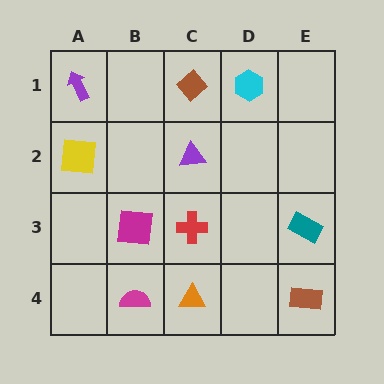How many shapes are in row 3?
3 shapes.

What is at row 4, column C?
An orange triangle.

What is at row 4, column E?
A brown rectangle.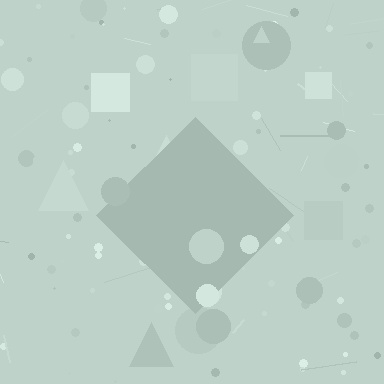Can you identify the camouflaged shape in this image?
The camouflaged shape is a diamond.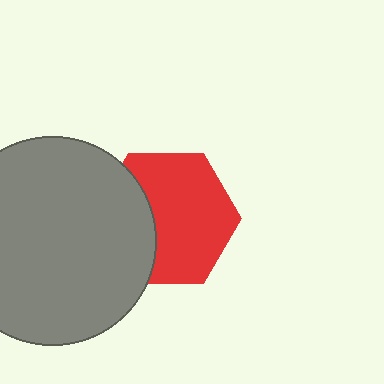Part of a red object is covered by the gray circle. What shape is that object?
It is a hexagon.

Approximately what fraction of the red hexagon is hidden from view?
Roughly 34% of the red hexagon is hidden behind the gray circle.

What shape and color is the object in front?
The object in front is a gray circle.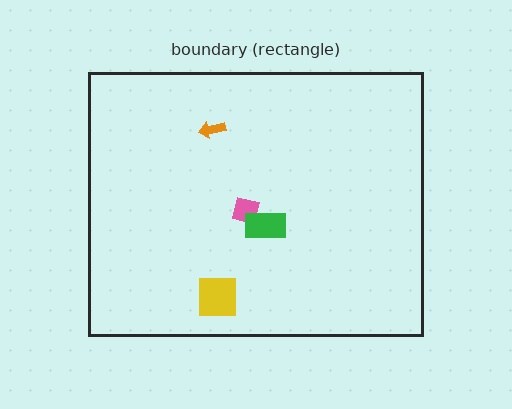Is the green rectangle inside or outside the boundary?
Inside.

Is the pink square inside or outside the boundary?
Inside.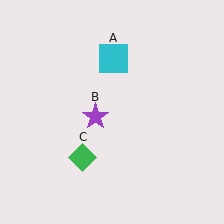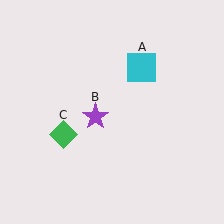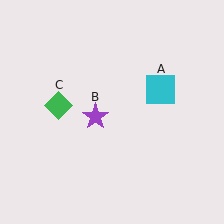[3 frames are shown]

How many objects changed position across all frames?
2 objects changed position: cyan square (object A), green diamond (object C).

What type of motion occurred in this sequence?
The cyan square (object A), green diamond (object C) rotated clockwise around the center of the scene.